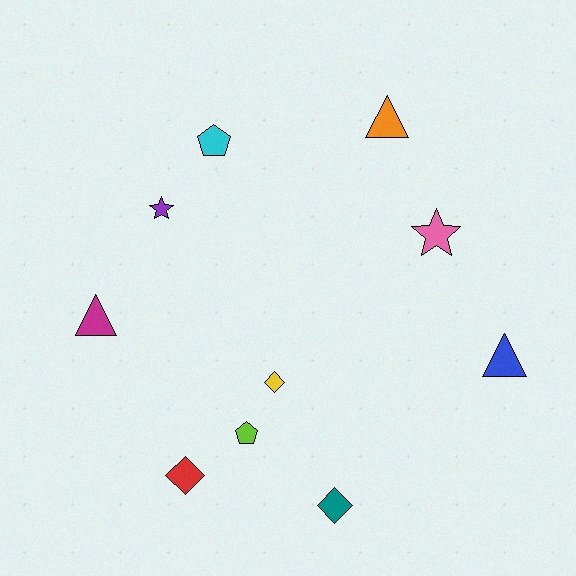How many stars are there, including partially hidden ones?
There are 2 stars.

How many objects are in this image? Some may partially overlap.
There are 10 objects.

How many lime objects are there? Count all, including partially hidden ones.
There is 1 lime object.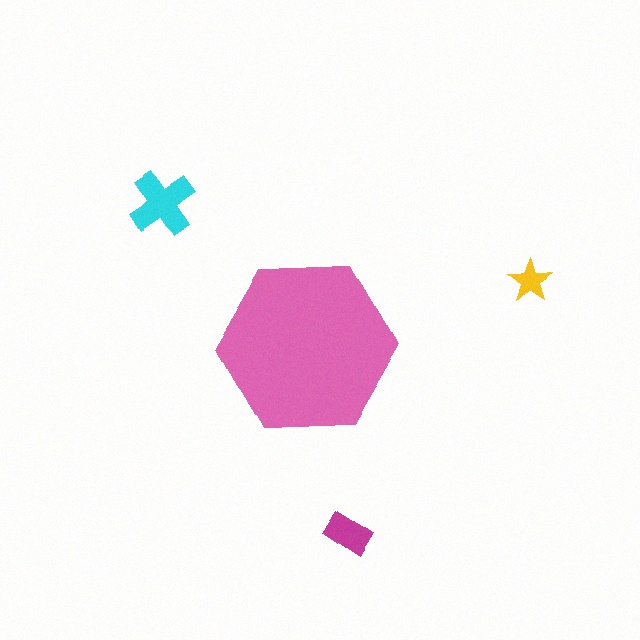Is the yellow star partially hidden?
No, the yellow star is fully visible.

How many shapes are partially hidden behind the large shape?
0 shapes are partially hidden.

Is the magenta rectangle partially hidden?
No, the magenta rectangle is fully visible.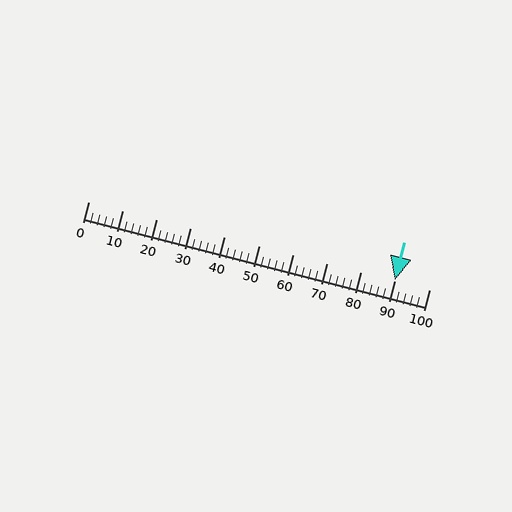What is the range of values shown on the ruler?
The ruler shows values from 0 to 100.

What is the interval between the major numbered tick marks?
The major tick marks are spaced 10 units apart.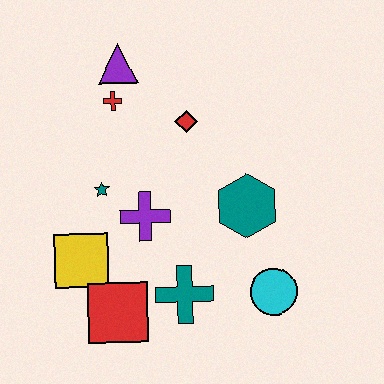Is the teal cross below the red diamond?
Yes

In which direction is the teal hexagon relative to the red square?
The teal hexagon is to the right of the red square.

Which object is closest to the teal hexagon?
The cyan circle is closest to the teal hexagon.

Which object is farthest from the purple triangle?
The cyan circle is farthest from the purple triangle.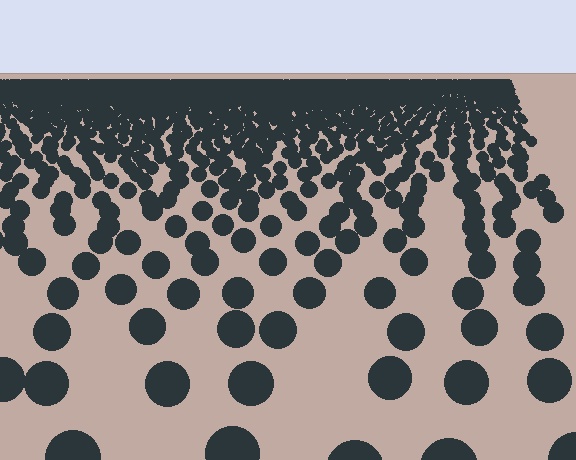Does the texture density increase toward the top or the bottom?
Density increases toward the top.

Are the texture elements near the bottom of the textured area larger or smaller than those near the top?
Larger. Near the bottom, elements are closer to the viewer and appear at a bigger on-screen size.